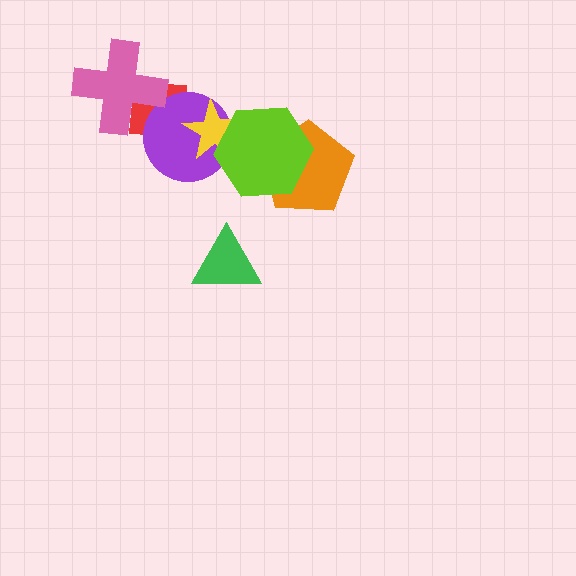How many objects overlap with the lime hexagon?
3 objects overlap with the lime hexagon.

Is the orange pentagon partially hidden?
Yes, it is partially covered by another shape.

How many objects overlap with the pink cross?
1 object overlaps with the pink cross.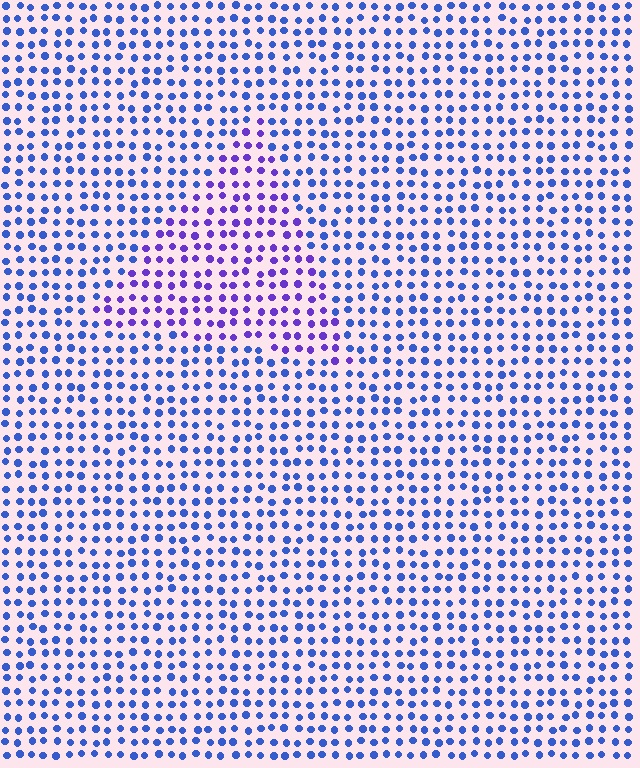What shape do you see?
I see a triangle.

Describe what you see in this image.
The image is filled with small blue elements in a uniform arrangement. A triangle-shaped region is visible where the elements are tinted to a slightly different hue, forming a subtle color boundary.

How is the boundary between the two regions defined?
The boundary is defined purely by a slight shift in hue (about 36 degrees). Spacing, size, and orientation are identical on both sides.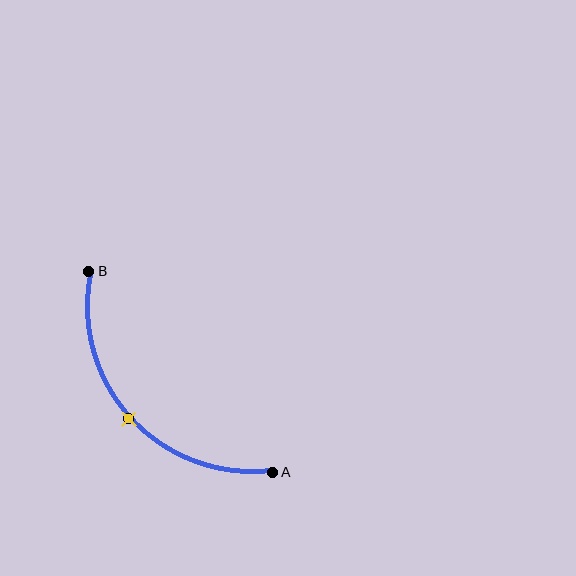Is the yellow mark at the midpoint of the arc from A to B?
Yes. The yellow mark lies on the arc at equal arc-length from both A and B — it is the arc midpoint.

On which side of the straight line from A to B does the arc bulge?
The arc bulges below and to the left of the straight line connecting A and B.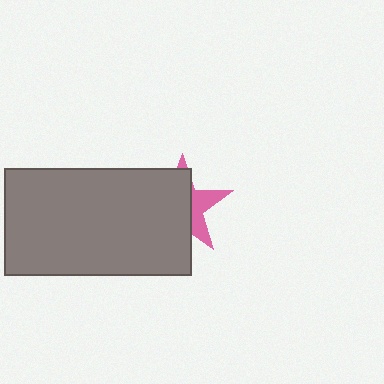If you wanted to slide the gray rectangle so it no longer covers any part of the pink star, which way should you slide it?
Slide it left — that is the most direct way to separate the two shapes.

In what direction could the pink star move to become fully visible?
The pink star could move right. That would shift it out from behind the gray rectangle entirely.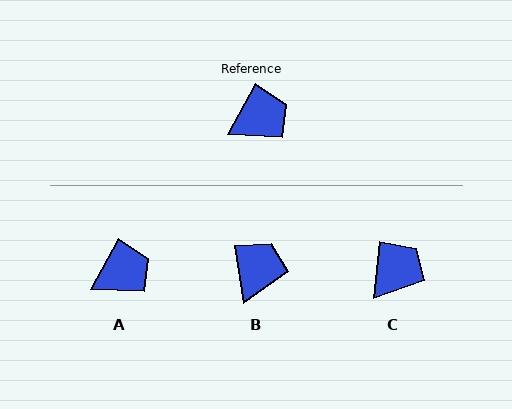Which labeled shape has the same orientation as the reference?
A.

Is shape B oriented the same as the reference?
No, it is off by about 38 degrees.